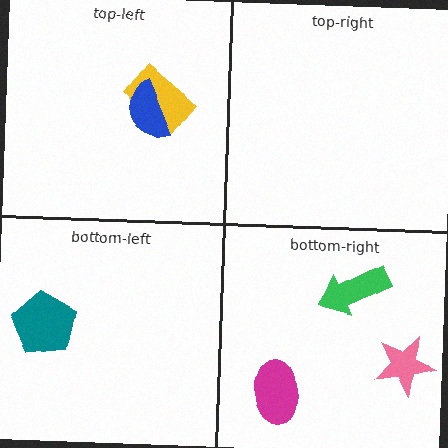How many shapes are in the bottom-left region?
1.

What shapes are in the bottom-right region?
The green arrow, the pink star, the magenta ellipse.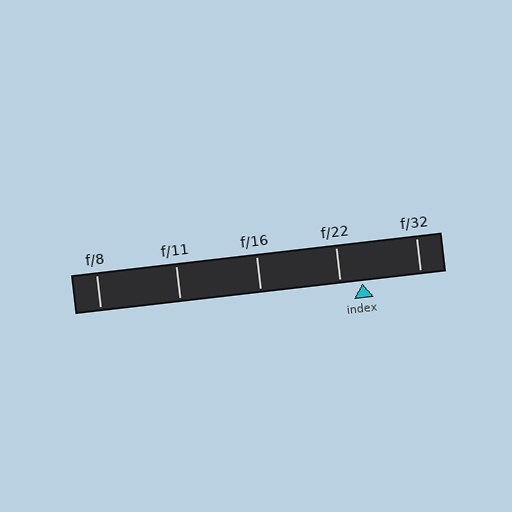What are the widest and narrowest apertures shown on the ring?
The widest aperture shown is f/8 and the narrowest is f/32.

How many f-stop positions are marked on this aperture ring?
There are 5 f-stop positions marked.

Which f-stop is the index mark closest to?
The index mark is closest to f/22.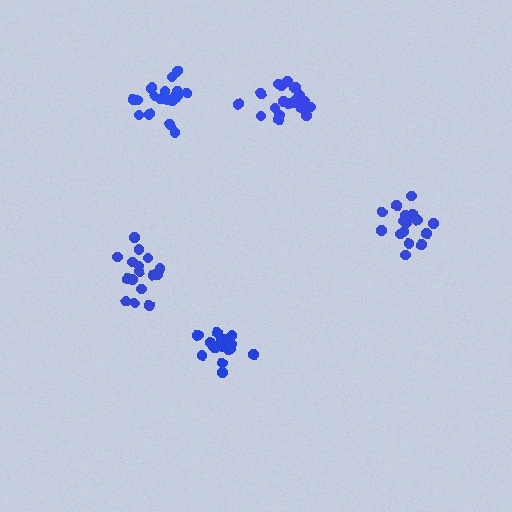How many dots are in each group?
Group 1: 17 dots, Group 2: 20 dots, Group 3: 16 dots, Group 4: 18 dots, Group 5: 20 dots (91 total).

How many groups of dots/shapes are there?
There are 5 groups.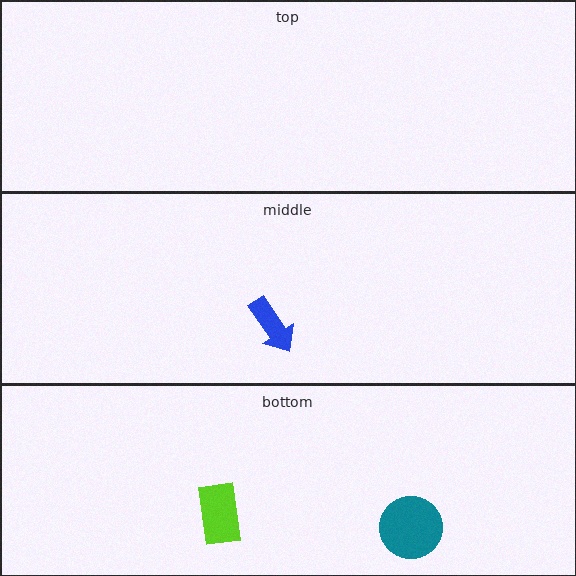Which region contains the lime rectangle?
The bottom region.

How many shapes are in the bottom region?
2.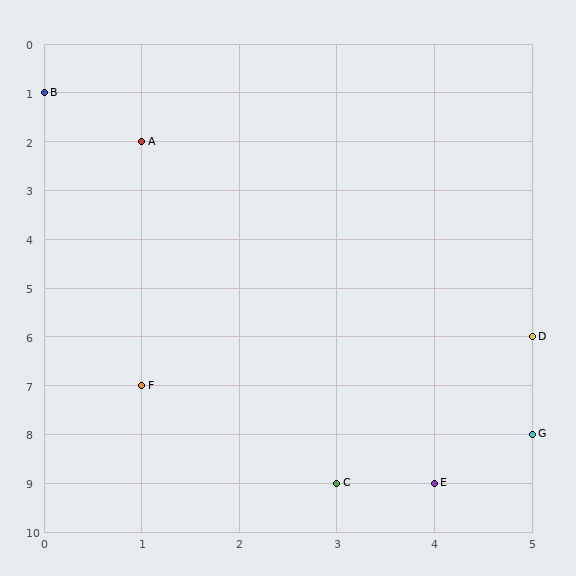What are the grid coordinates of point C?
Point C is at grid coordinates (3, 9).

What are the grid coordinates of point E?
Point E is at grid coordinates (4, 9).